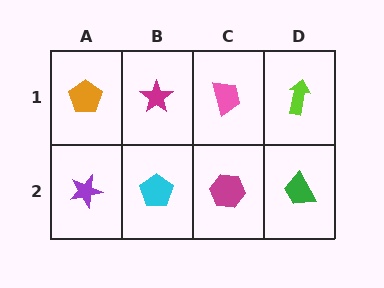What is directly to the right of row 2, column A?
A cyan pentagon.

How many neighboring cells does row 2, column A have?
2.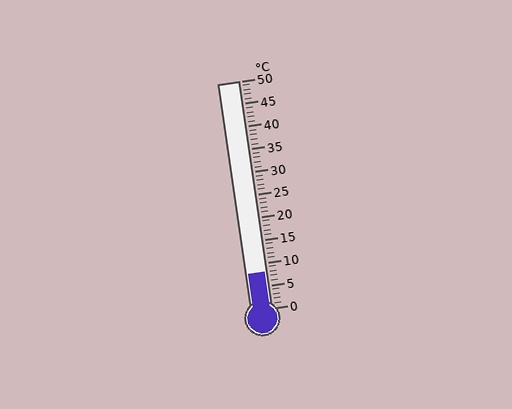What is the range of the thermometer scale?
The thermometer scale ranges from 0°C to 50°C.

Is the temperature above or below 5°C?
The temperature is above 5°C.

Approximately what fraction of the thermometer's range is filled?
The thermometer is filled to approximately 15% of its range.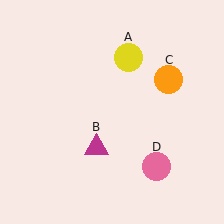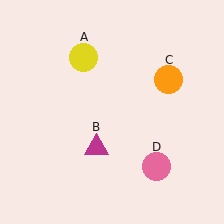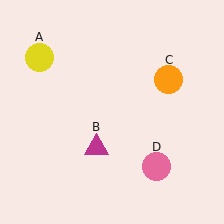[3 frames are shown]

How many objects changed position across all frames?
1 object changed position: yellow circle (object A).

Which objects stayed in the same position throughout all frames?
Magenta triangle (object B) and orange circle (object C) and pink circle (object D) remained stationary.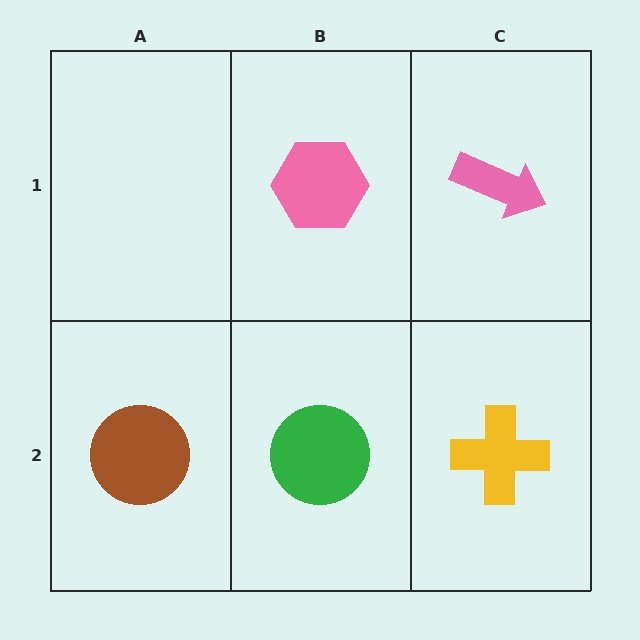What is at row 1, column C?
A pink arrow.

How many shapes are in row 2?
3 shapes.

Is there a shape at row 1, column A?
No, that cell is empty.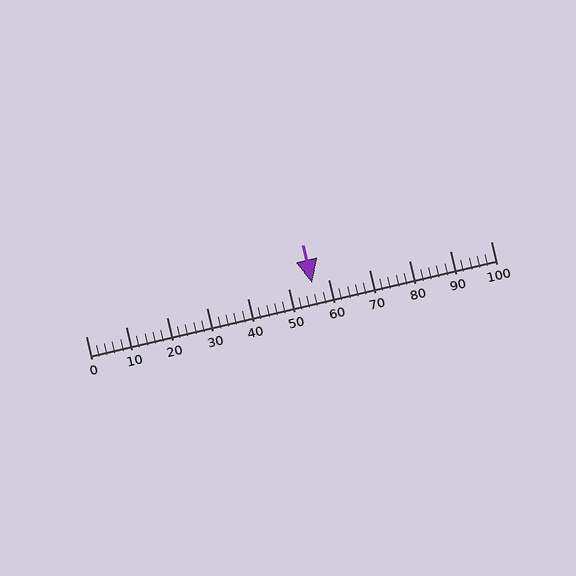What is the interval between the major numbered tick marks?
The major tick marks are spaced 10 units apart.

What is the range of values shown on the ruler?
The ruler shows values from 0 to 100.